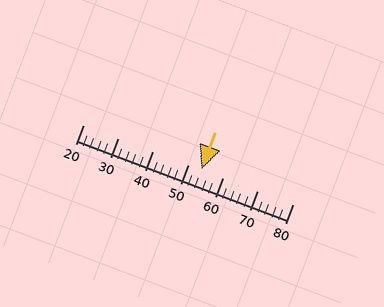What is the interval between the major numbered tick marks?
The major tick marks are spaced 10 units apart.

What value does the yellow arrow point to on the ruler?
The yellow arrow points to approximately 54.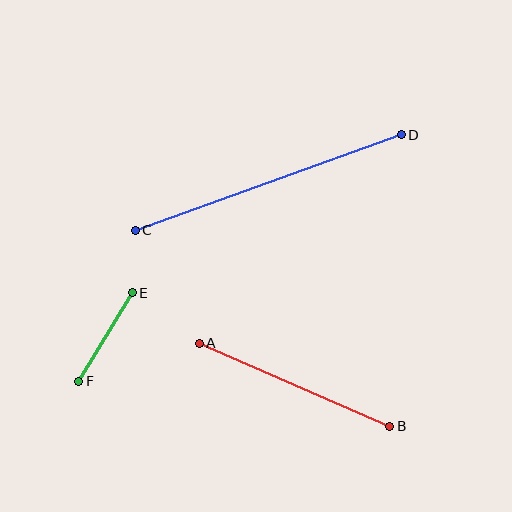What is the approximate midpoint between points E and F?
The midpoint is at approximately (106, 337) pixels.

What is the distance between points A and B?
The distance is approximately 208 pixels.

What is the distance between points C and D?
The distance is approximately 283 pixels.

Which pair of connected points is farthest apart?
Points C and D are farthest apart.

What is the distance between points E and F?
The distance is approximately 104 pixels.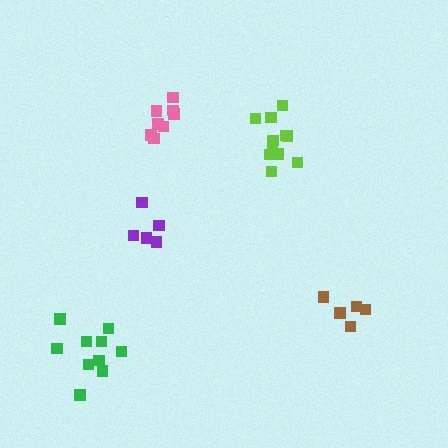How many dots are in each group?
Group 1: 5 dots, Group 2: 5 dots, Group 3: 9 dots, Group 4: 11 dots, Group 5: 10 dots (40 total).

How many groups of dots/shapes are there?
There are 5 groups.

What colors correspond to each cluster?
The clusters are colored: brown, purple, pink, lime, green.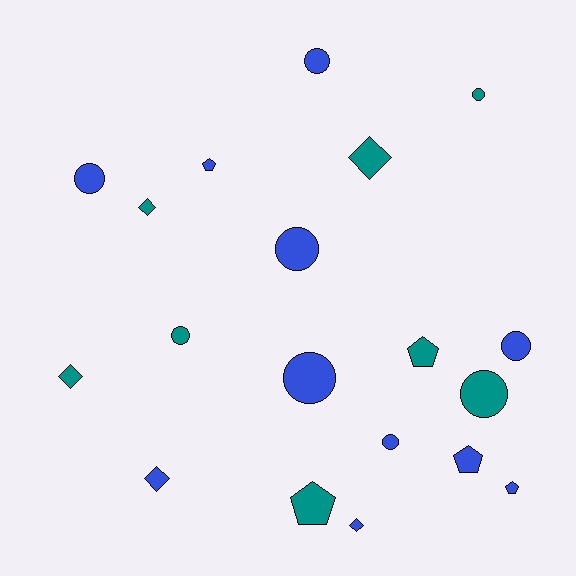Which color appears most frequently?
Blue, with 11 objects.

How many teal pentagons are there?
There are 2 teal pentagons.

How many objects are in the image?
There are 19 objects.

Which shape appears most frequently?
Circle, with 9 objects.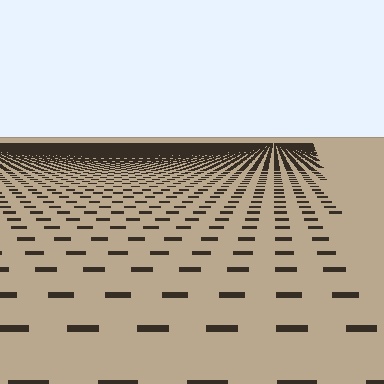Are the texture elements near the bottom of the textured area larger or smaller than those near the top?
Larger. Near the bottom, elements are closer to the viewer and appear at a bigger on-screen size.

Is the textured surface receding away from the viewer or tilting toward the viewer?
The surface is receding away from the viewer. Texture elements get smaller and denser toward the top.